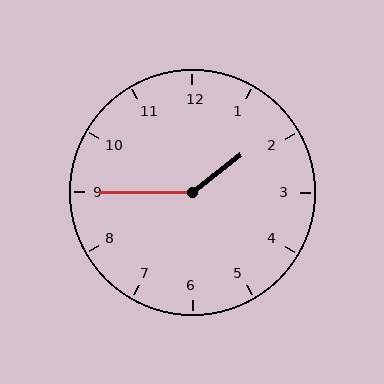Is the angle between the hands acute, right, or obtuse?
It is obtuse.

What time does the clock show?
1:45.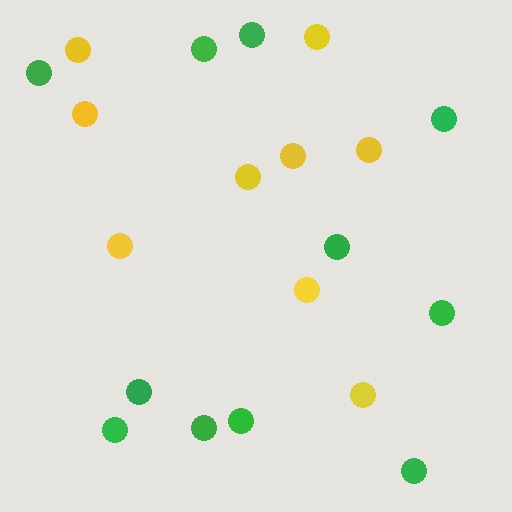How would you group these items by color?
There are 2 groups: one group of yellow circles (9) and one group of green circles (11).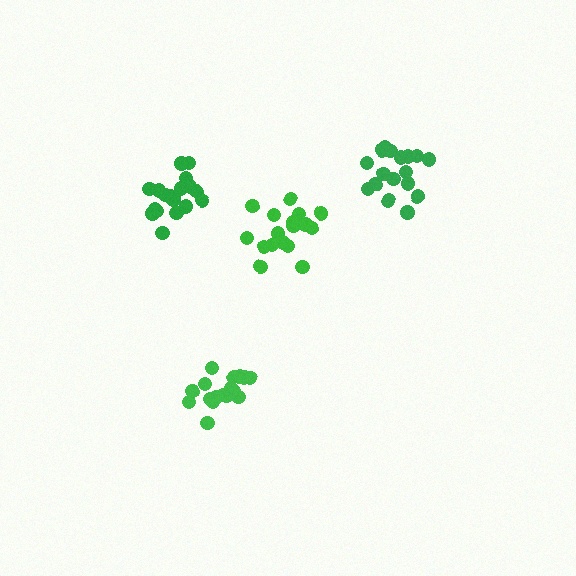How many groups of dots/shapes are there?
There are 4 groups.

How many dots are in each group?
Group 1: 17 dots, Group 2: 17 dots, Group 3: 18 dots, Group 4: 18 dots (70 total).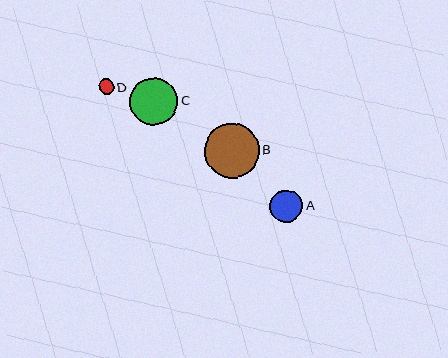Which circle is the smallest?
Circle D is the smallest with a size of approximately 15 pixels.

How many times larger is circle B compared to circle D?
Circle B is approximately 3.5 times the size of circle D.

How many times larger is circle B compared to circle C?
Circle B is approximately 1.1 times the size of circle C.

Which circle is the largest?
Circle B is the largest with a size of approximately 54 pixels.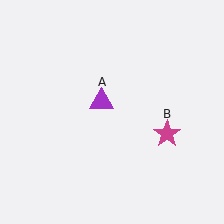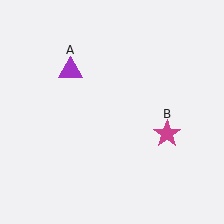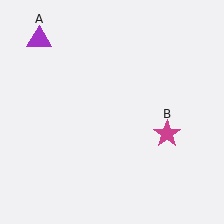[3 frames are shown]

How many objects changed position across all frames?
1 object changed position: purple triangle (object A).